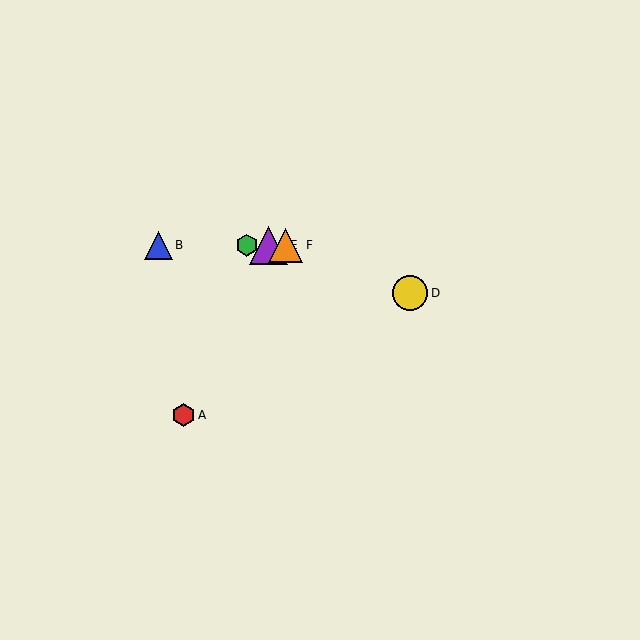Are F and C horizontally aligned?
Yes, both are at y≈245.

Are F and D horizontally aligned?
No, F is at y≈245 and D is at y≈293.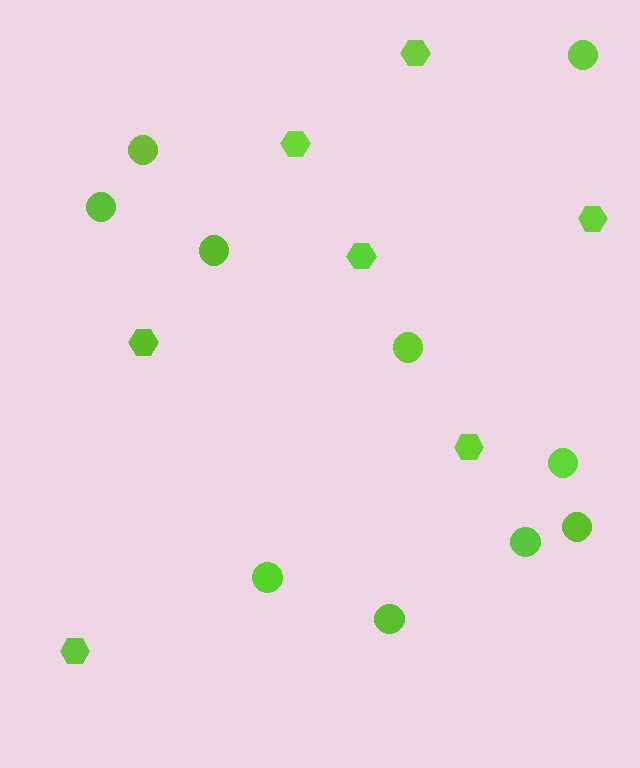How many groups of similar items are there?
There are 2 groups: one group of hexagons (7) and one group of circles (10).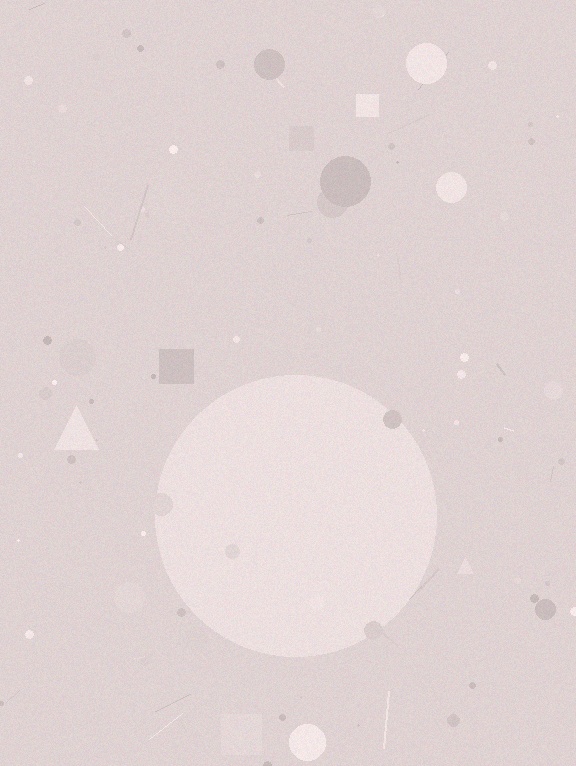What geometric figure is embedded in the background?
A circle is embedded in the background.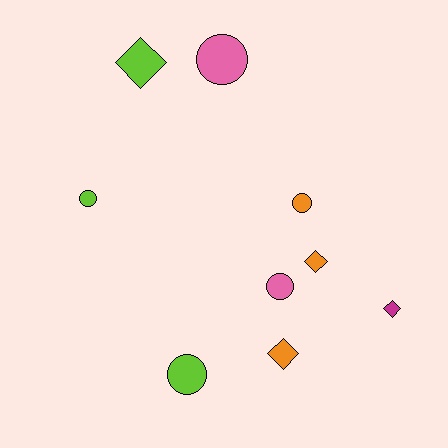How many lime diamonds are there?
There is 1 lime diamond.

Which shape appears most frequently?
Circle, with 5 objects.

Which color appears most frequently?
Orange, with 3 objects.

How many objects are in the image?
There are 9 objects.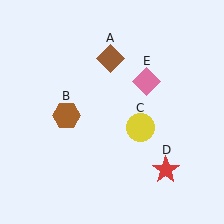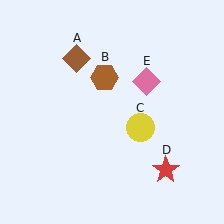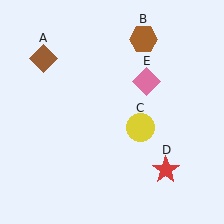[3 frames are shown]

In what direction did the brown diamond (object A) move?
The brown diamond (object A) moved left.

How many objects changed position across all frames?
2 objects changed position: brown diamond (object A), brown hexagon (object B).